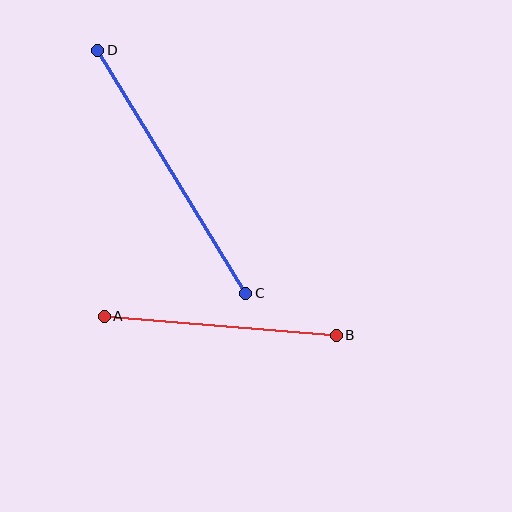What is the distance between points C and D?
The distance is approximately 285 pixels.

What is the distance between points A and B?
The distance is approximately 233 pixels.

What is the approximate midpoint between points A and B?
The midpoint is at approximately (220, 326) pixels.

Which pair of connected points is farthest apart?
Points C and D are farthest apart.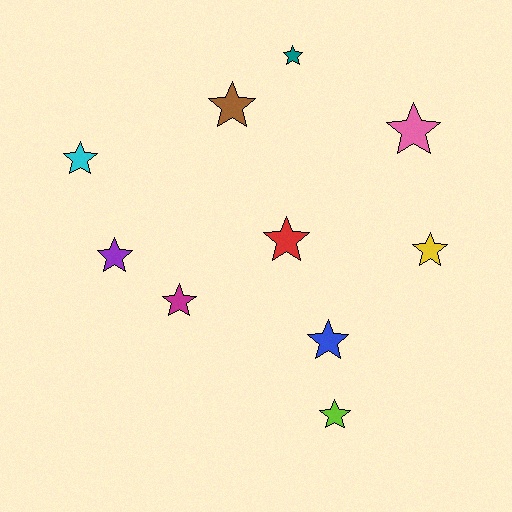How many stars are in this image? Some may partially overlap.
There are 10 stars.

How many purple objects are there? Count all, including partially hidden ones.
There is 1 purple object.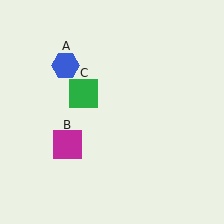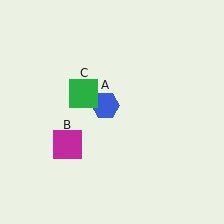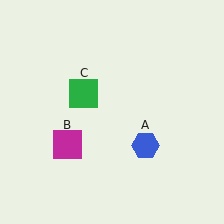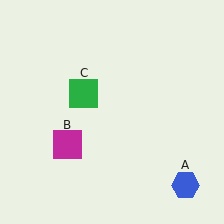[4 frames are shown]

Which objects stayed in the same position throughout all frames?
Magenta square (object B) and green square (object C) remained stationary.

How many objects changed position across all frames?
1 object changed position: blue hexagon (object A).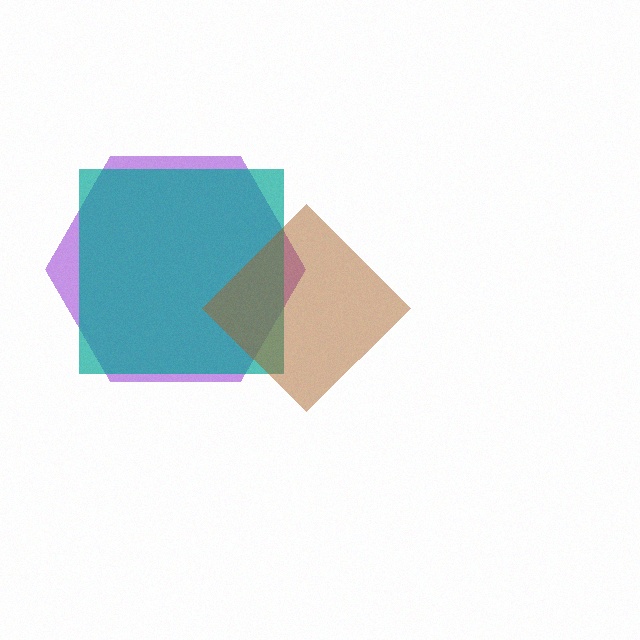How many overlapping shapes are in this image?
There are 3 overlapping shapes in the image.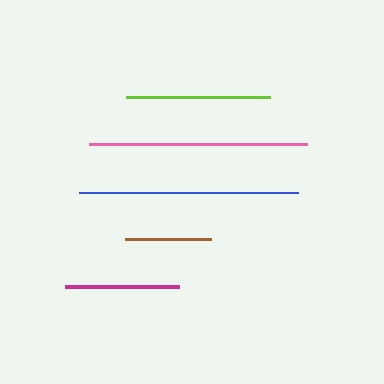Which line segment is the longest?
The blue line is the longest at approximately 219 pixels.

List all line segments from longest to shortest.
From longest to shortest: blue, pink, lime, magenta, brown.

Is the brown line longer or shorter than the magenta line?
The magenta line is longer than the brown line.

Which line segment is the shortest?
The brown line is the shortest at approximately 85 pixels.